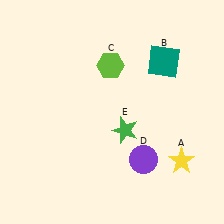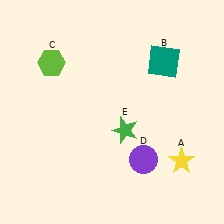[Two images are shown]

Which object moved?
The lime hexagon (C) moved left.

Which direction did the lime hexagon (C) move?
The lime hexagon (C) moved left.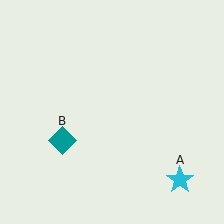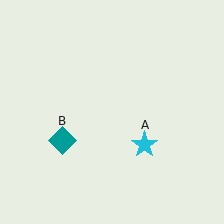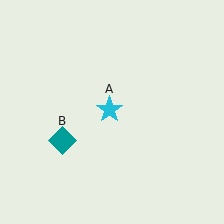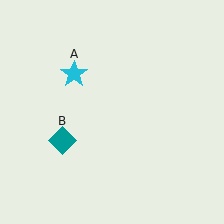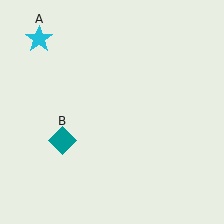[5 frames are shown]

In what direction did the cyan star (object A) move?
The cyan star (object A) moved up and to the left.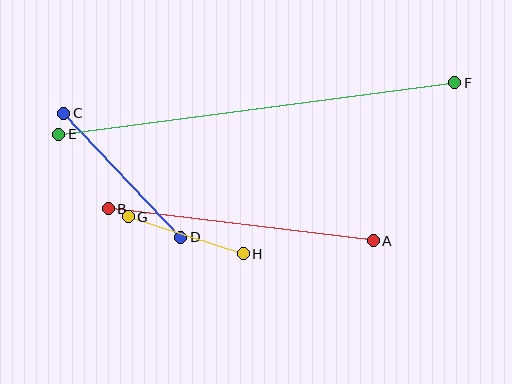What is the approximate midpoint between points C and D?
The midpoint is at approximately (122, 175) pixels.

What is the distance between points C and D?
The distance is approximately 170 pixels.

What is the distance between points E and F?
The distance is approximately 399 pixels.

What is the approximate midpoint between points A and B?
The midpoint is at approximately (241, 225) pixels.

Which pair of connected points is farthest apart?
Points E and F are farthest apart.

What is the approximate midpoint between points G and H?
The midpoint is at approximately (186, 235) pixels.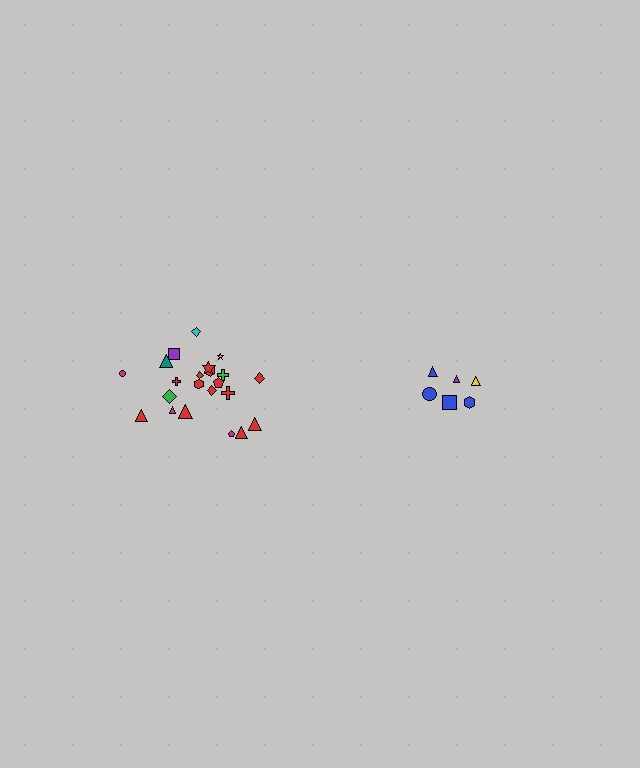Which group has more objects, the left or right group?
The left group.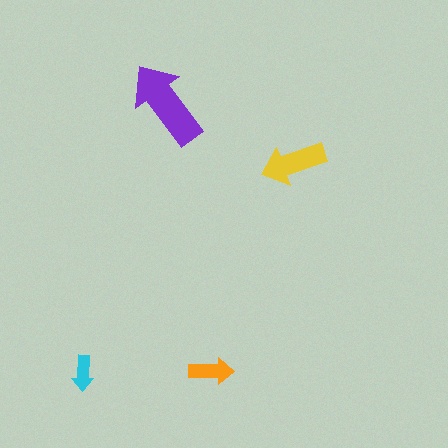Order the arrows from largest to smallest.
the purple one, the yellow one, the orange one, the cyan one.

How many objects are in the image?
There are 4 objects in the image.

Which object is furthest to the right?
The yellow arrow is rightmost.